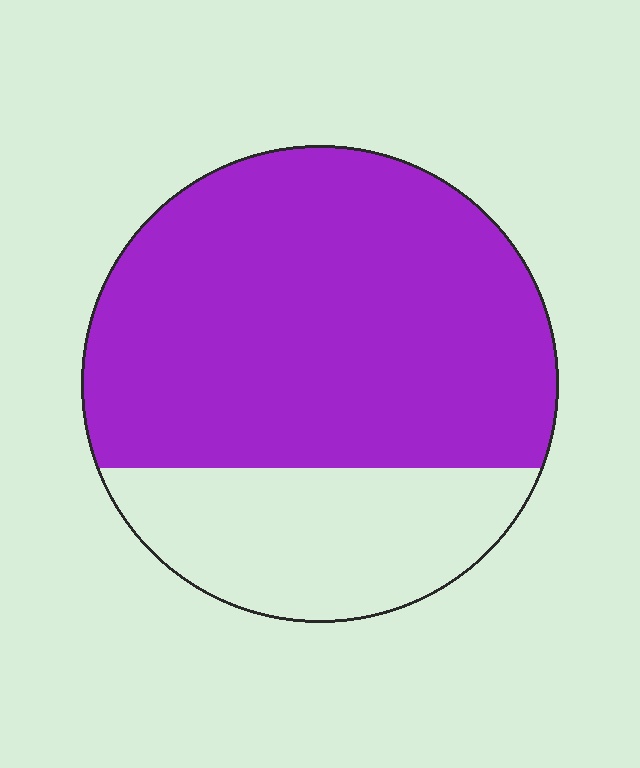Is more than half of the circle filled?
Yes.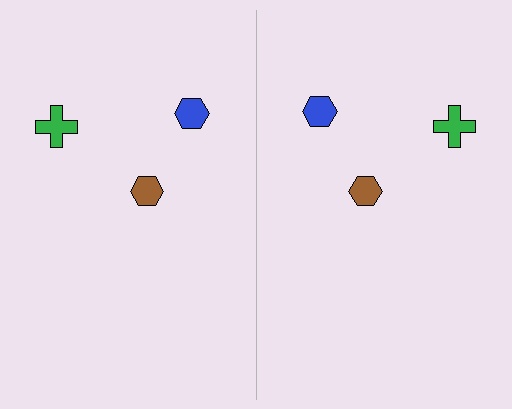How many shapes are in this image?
There are 6 shapes in this image.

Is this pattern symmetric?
Yes, this pattern has bilateral (reflection) symmetry.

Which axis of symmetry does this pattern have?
The pattern has a vertical axis of symmetry running through the center of the image.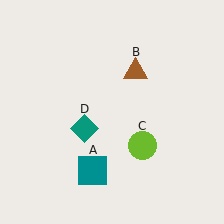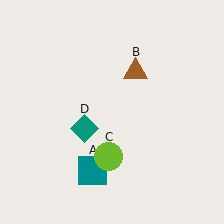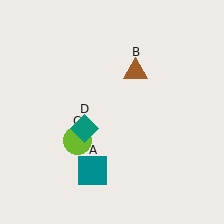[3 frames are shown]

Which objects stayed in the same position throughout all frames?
Teal square (object A) and brown triangle (object B) and teal diamond (object D) remained stationary.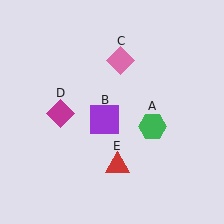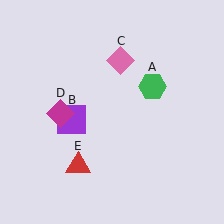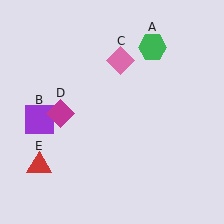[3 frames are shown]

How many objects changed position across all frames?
3 objects changed position: green hexagon (object A), purple square (object B), red triangle (object E).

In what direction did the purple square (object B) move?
The purple square (object B) moved left.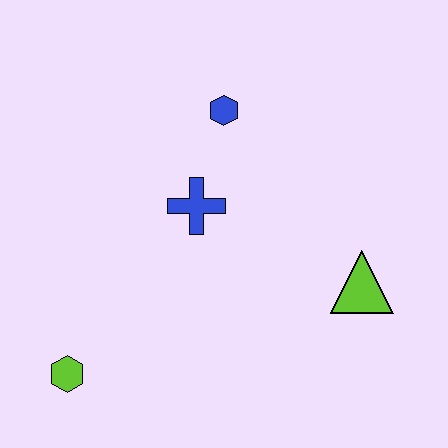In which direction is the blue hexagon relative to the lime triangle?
The blue hexagon is above the lime triangle.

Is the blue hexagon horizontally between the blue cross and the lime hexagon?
No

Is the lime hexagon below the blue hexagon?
Yes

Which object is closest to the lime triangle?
The blue cross is closest to the lime triangle.